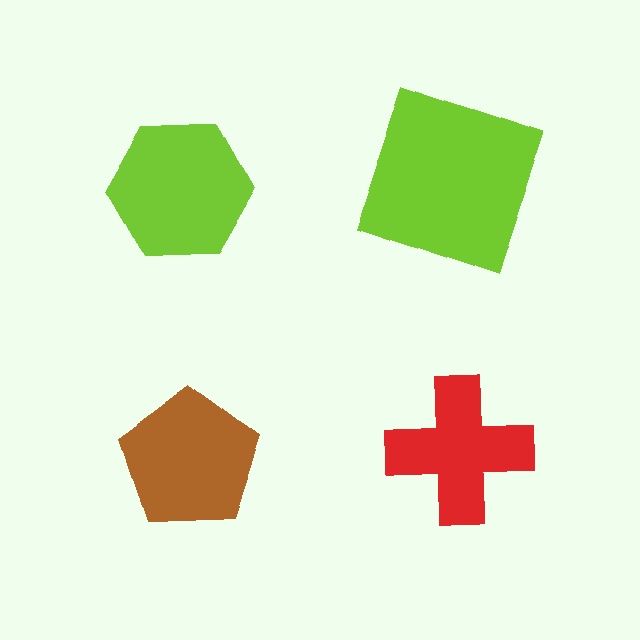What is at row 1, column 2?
A lime square.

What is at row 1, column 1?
A lime hexagon.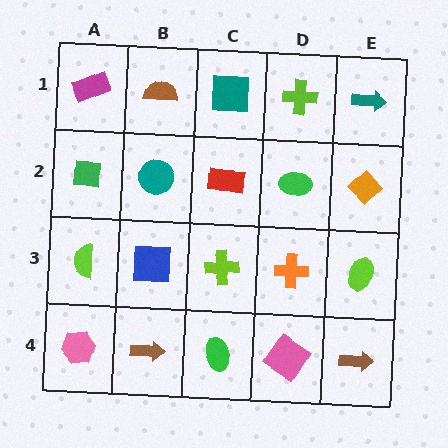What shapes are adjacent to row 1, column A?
A green square (row 2, column A), a brown semicircle (row 1, column B).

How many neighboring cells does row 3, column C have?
4.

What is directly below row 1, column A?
A green square.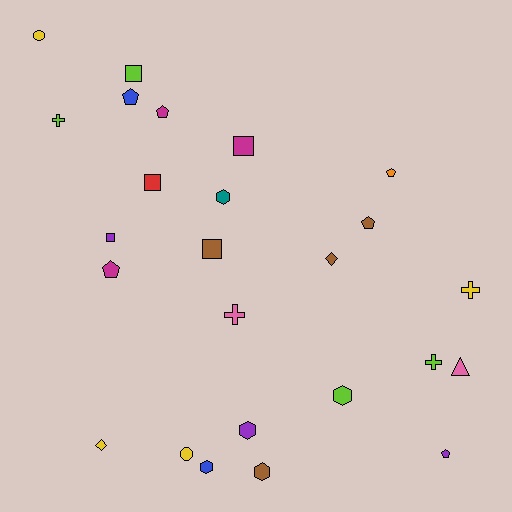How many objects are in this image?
There are 25 objects.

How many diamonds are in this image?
There are 2 diamonds.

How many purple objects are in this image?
There are 3 purple objects.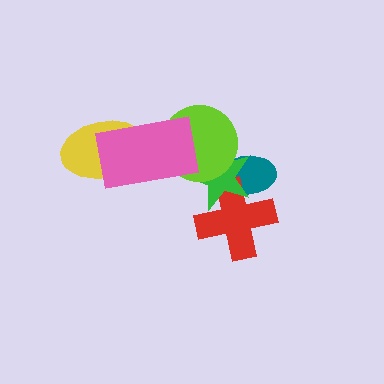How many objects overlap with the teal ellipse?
3 objects overlap with the teal ellipse.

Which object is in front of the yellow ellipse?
The pink rectangle is in front of the yellow ellipse.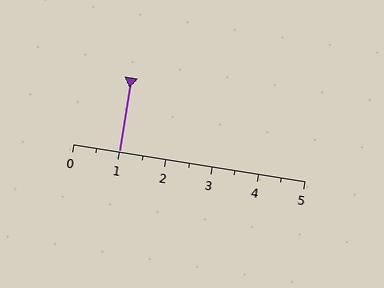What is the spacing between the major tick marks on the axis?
The major ticks are spaced 1 apart.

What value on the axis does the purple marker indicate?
The marker indicates approximately 1.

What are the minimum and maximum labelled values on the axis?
The axis runs from 0 to 5.